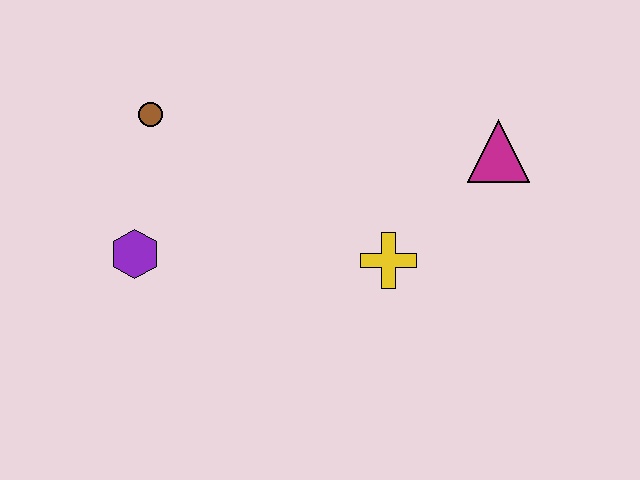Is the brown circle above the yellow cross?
Yes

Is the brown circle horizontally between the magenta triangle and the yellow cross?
No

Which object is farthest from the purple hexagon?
The magenta triangle is farthest from the purple hexagon.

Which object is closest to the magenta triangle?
The yellow cross is closest to the magenta triangle.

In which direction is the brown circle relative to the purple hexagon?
The brown circle is above the purple hexagon.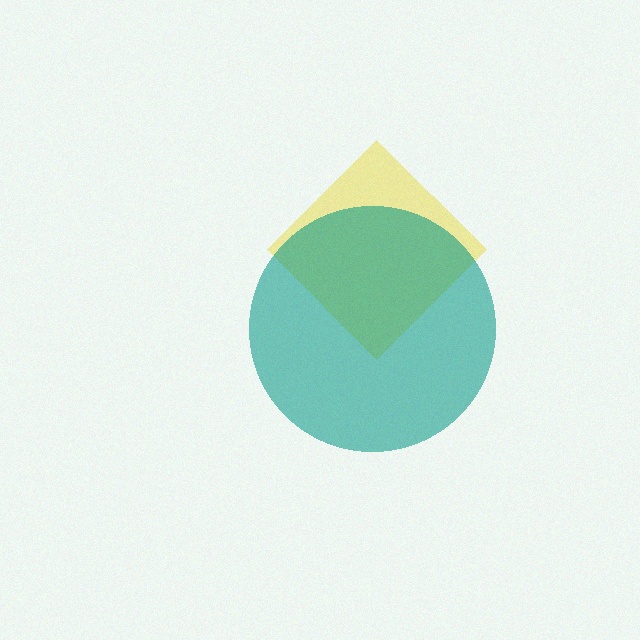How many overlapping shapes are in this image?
There are 2 overlapping shapes in the image.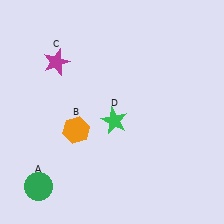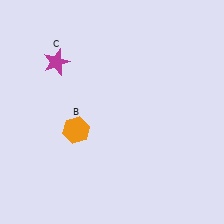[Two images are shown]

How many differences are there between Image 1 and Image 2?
There are 2 differences between the two images.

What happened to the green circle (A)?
The green circle (A) was removed in Image 2. It was in the bottom-left area of Image 1.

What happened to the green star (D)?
The green star (D) was removed in Image 2. It was in the bottom-right area of Image 1.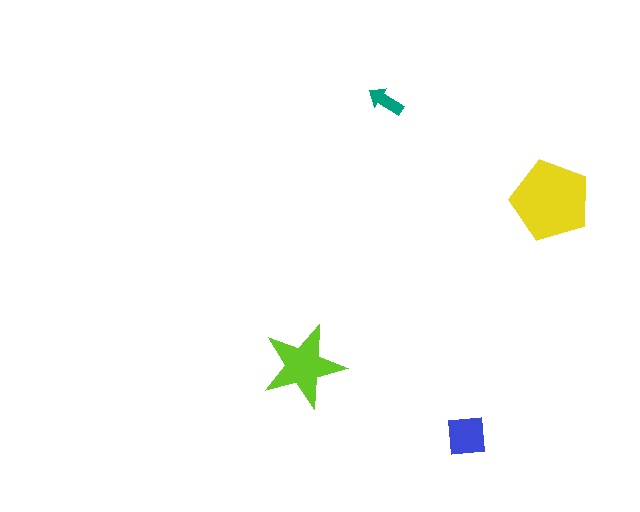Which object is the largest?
The yellow pentagon.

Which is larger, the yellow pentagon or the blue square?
The yellow pentagon.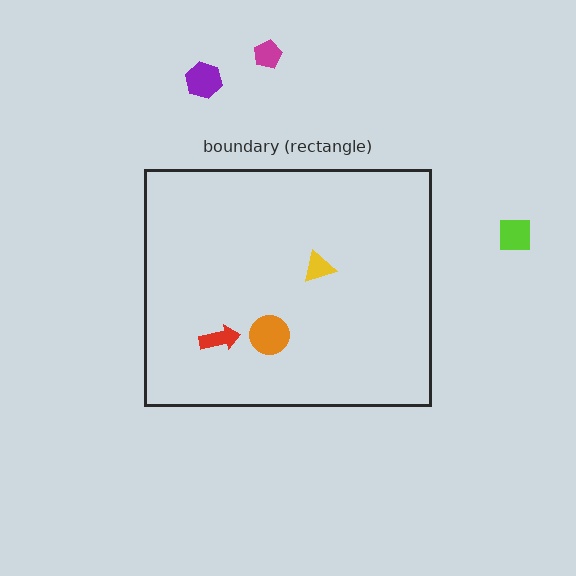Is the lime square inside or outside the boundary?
Outside.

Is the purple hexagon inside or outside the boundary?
Outside.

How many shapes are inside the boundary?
3 inside, 3 outside.